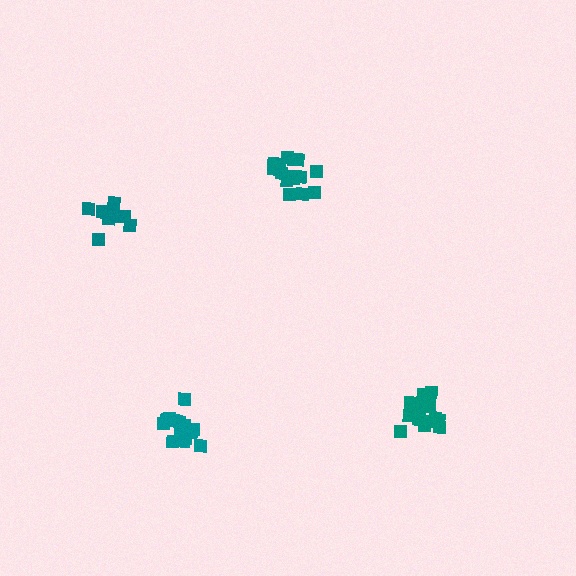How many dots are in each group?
Group 1: 11 dots, Group 2: 17 dots, Group 3: 15 dots, Group 4: 16 dots (59 total).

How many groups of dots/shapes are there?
There are 4 groups.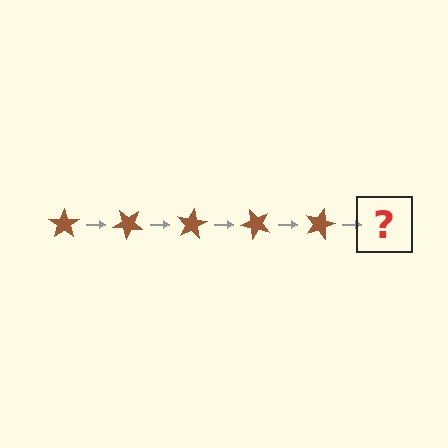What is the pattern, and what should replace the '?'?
The pattern is that the star rotates 40 degrees each step. The '?' should be a brown star rotated 200 degrees.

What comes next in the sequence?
The next element should be a brown star rotated 200 degrees.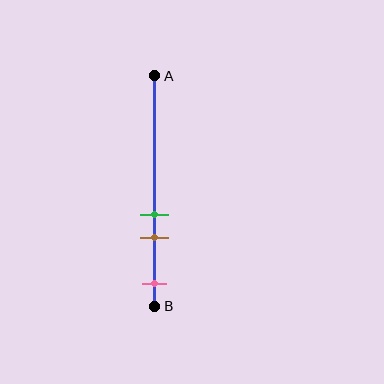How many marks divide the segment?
There are 3 marks dividing the segment.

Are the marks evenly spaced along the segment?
No, the marks are not evenly spaced.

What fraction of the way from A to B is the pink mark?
The pink mark is approximately 90% (0.9) of the way from A to B.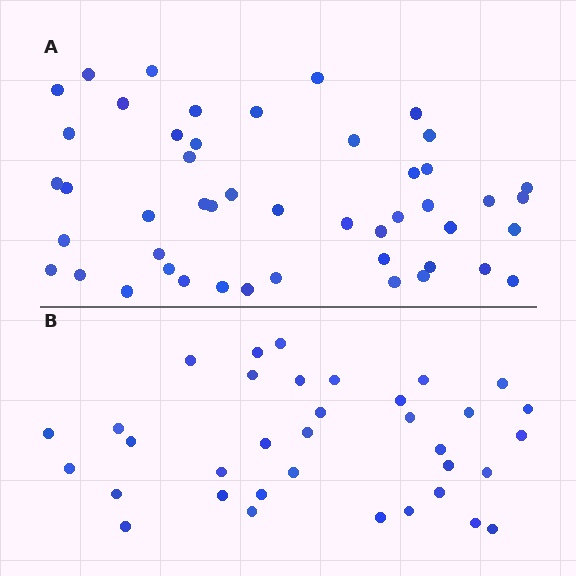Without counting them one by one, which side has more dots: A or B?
Region A (the top region) has more dots.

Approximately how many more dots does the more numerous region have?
Region A has approximately 15 more dots than region B.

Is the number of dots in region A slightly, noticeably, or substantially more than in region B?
Region A has noticeably more, but not dramatically so. The ratio is roughly 1.4 to 1.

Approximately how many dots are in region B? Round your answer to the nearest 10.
About 40 dots. (The exact count is 35, which rounds to 40.)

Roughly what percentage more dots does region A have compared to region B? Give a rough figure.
About 35% more.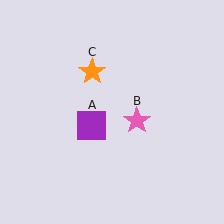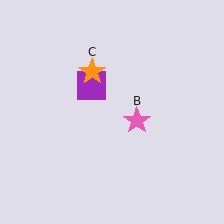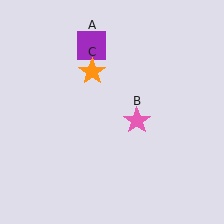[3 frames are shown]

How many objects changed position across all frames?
1 object changed position: purple square (object A).